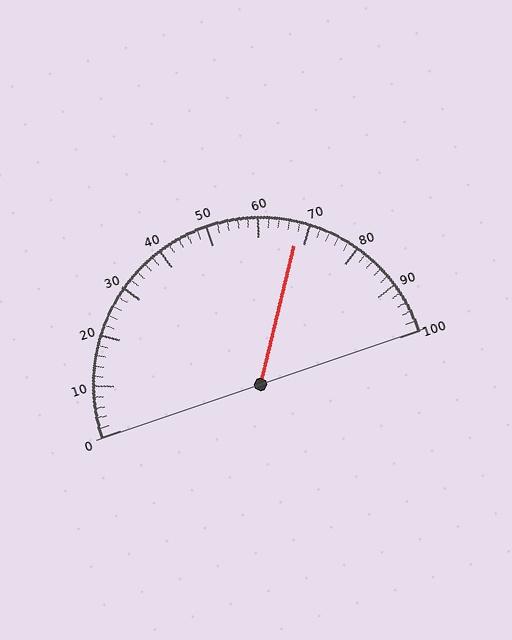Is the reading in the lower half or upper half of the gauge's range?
The reading is in the upper half of the range (0 to 100).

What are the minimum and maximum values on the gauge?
The gauge ranges from 0 to 100.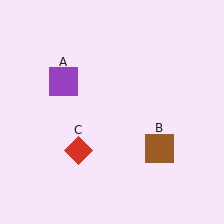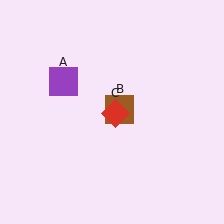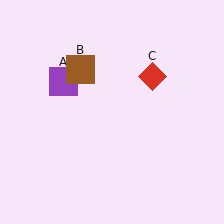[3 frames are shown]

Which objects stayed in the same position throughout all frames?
Purple square (object A) remained stationary.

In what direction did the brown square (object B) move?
The brown square (object B) moved up and to the left.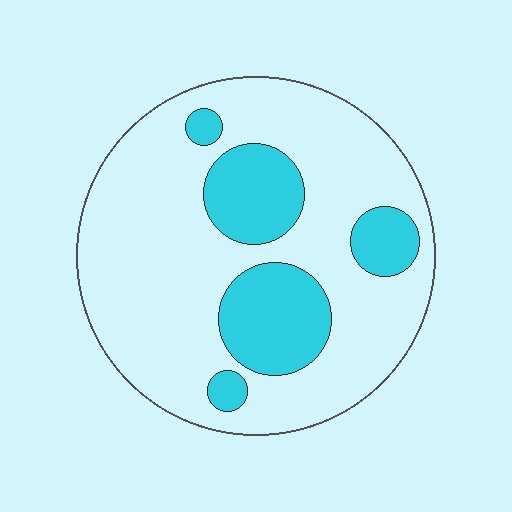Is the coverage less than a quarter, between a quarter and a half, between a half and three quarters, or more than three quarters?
Less than a quarter.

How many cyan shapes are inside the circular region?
5.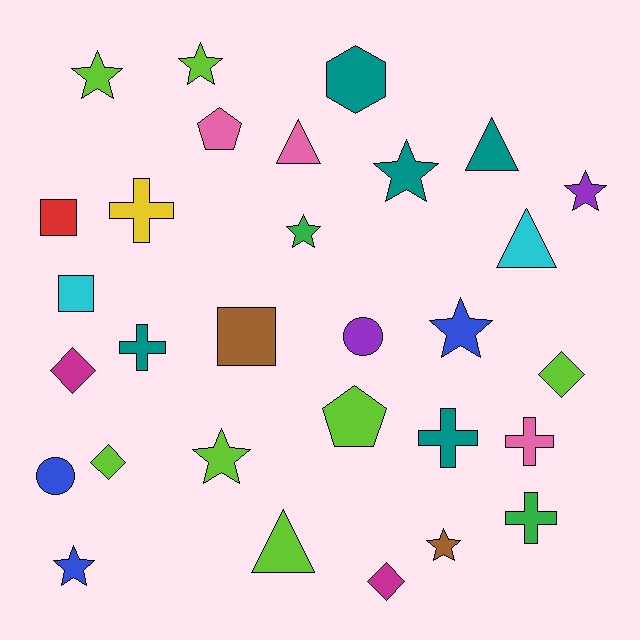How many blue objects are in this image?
There are 3 blue objects.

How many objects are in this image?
There are 30 objects.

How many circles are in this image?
There are 2 circles.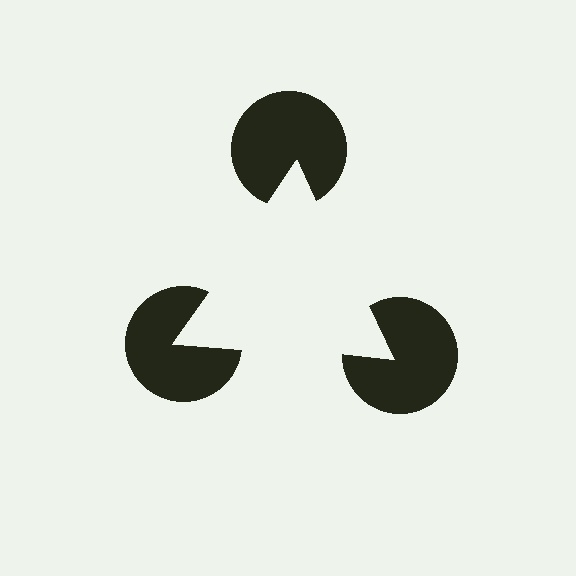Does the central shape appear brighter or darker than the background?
It typically appears slightly brighter than the background, even though no actual brightness change is drawn.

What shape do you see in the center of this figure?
An illusory triangle — its edges are inferred from the aligned wedge cuts in the pac-man discs, not physically drawn.